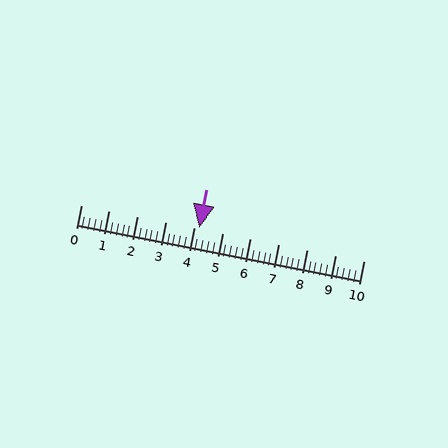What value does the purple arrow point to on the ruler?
The purple arrow points to approximately 4.2.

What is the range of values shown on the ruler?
The ruler shows values from 0 to 10.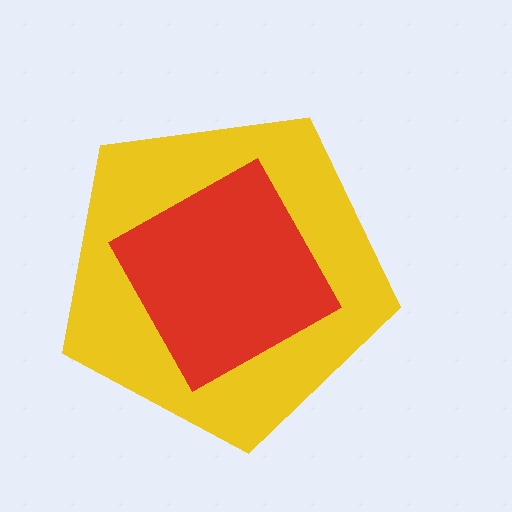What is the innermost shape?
The red diamond.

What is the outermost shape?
The yellow pentagon.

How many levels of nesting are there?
2.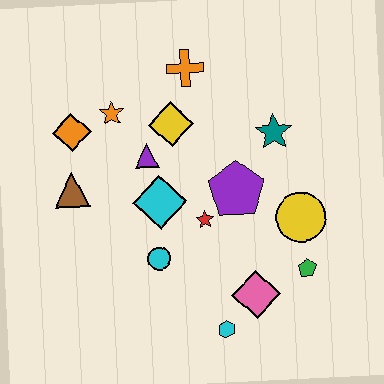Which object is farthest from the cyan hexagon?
The orange cross is farthest from the cyan hexagon.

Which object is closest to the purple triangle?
The yellow diamond is closest to the purple triangle.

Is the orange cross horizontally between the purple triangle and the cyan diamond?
No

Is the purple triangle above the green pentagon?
Yes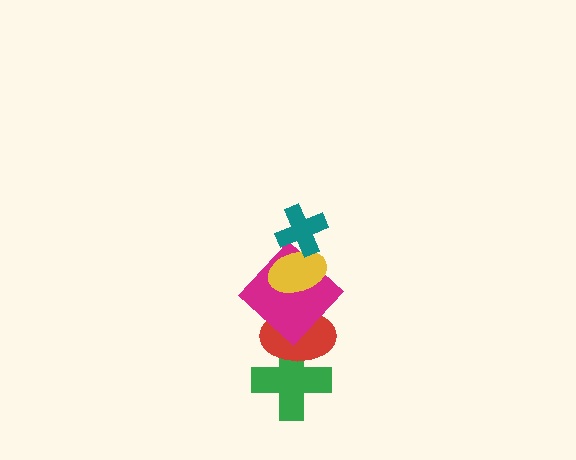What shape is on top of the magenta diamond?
The yellow ellipse is on top of the magenta diamond.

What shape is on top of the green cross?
The red ellipse is on top of the green cross.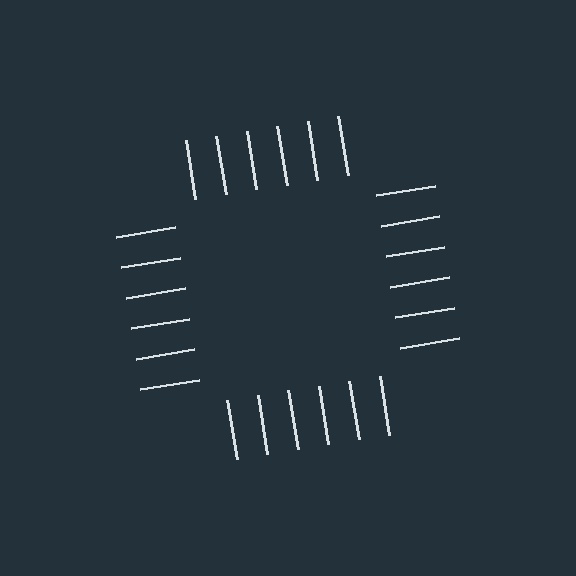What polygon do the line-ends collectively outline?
An illusory square — the line segments terminate on its edges but no continuous stroke is drawn.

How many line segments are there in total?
24 — 6 along each of the 4 edges.